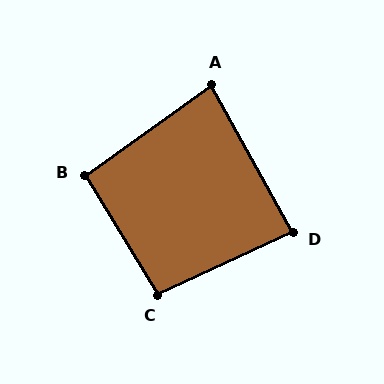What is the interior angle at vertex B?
Approximately 94 degrees (approximately right).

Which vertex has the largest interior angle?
C, at approximately 97 degrees.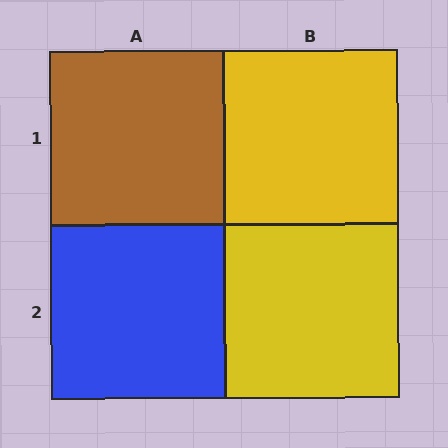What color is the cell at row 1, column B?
Yellow.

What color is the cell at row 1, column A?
Brown.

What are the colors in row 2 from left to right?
Blue, yellow.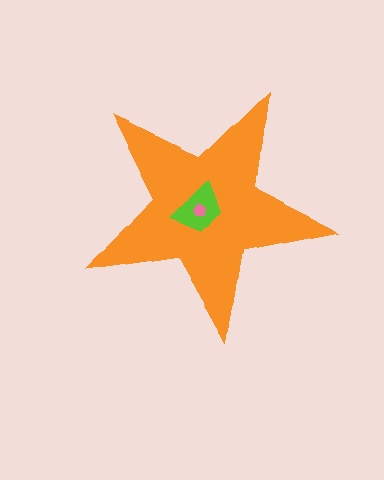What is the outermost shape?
The orange star.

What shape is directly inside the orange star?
The lime trapezoid.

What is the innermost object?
The pink pentagon.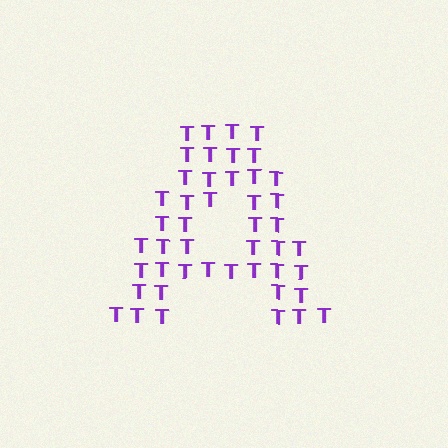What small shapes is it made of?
It is made of small letter T's.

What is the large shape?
The large shape is the letter A.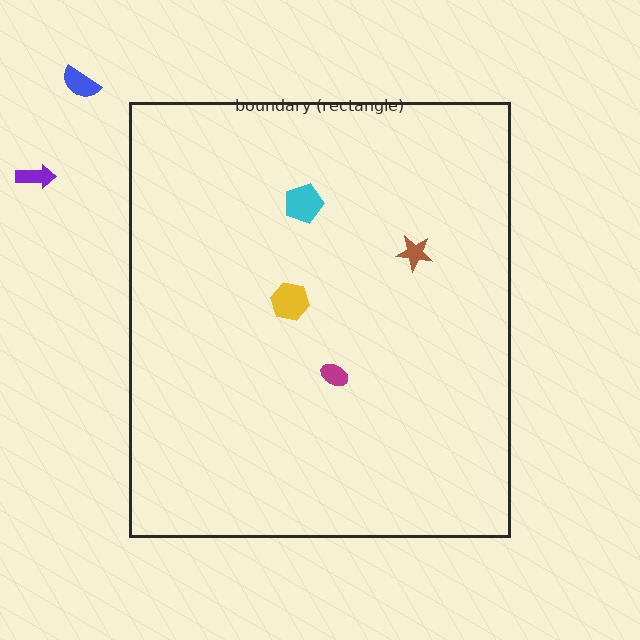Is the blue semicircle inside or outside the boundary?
Outside.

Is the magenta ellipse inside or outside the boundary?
Inside.